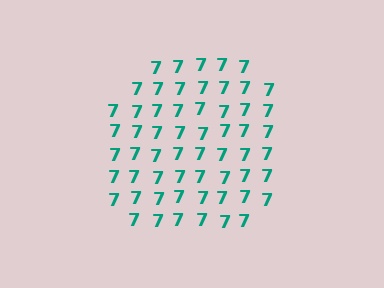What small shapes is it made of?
It is made of small digit 7's.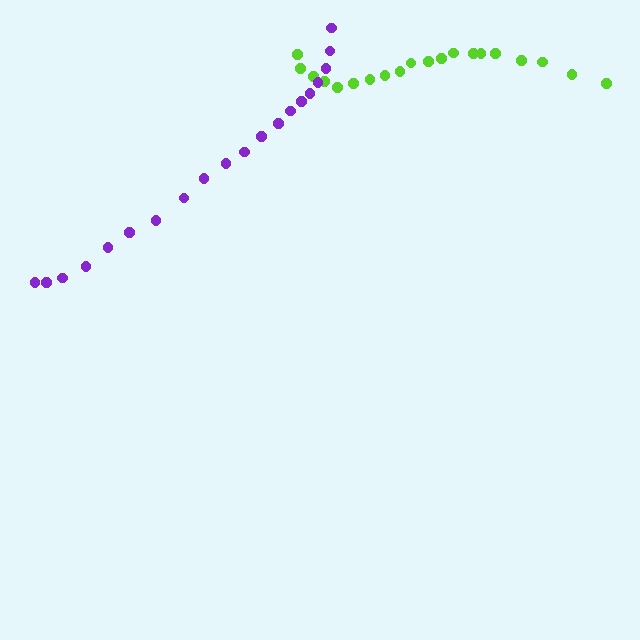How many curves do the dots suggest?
There are 2 distinct paths.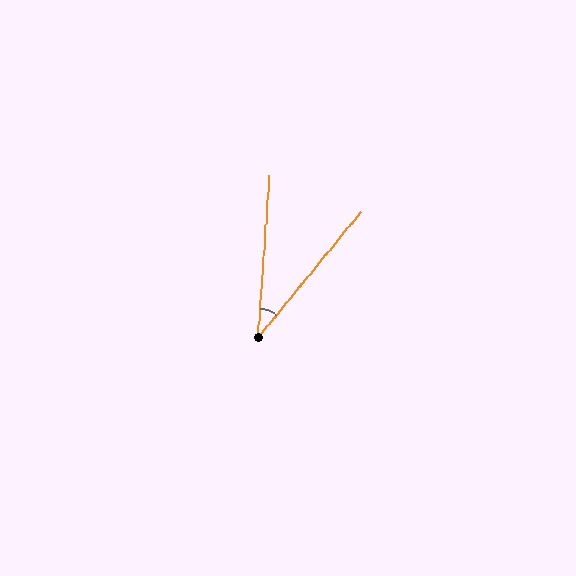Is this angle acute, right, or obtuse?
It is acute.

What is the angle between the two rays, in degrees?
Approximately 35 degrees.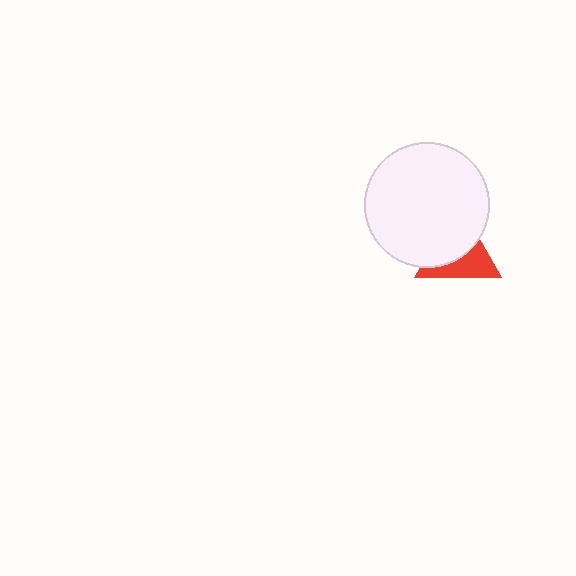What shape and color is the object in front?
The object in front is a white circle.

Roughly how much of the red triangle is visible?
A small part of it is visible (roughly 45%).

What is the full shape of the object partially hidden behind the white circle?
The partially hidden object is a red triangle.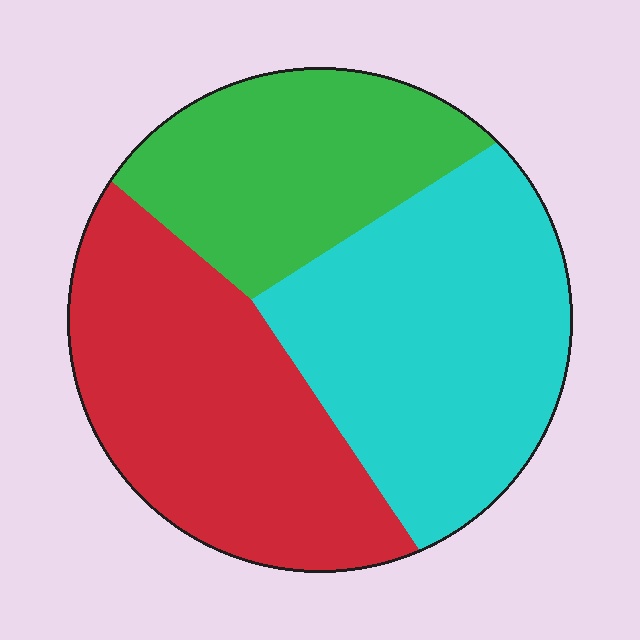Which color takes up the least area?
Green, at roughly 25%.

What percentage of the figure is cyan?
Cyan takes up about three eighths (3/8) of the figure.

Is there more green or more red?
Red.